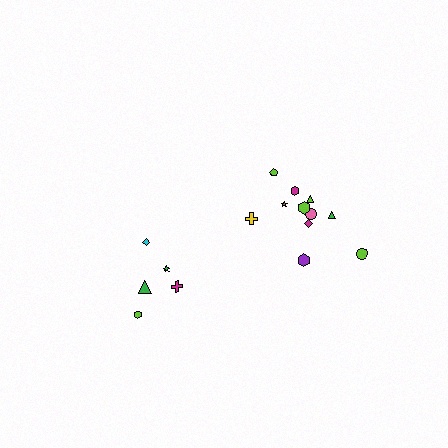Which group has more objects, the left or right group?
The right group.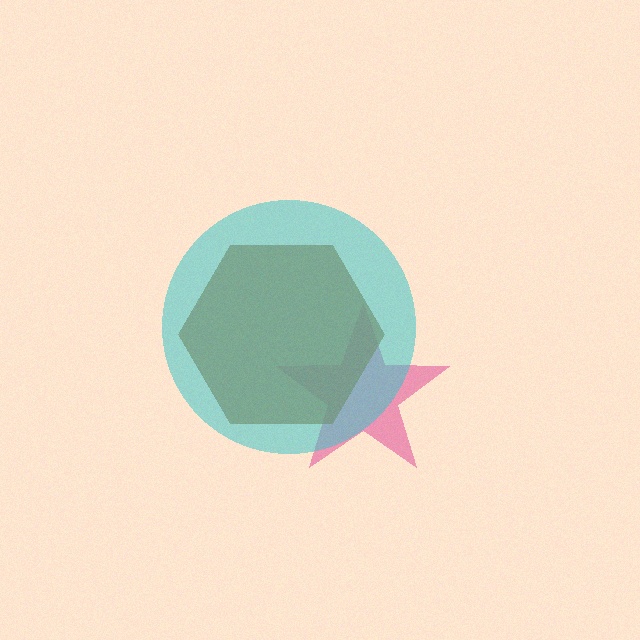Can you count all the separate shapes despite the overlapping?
Yes, there are 3 separate shapes.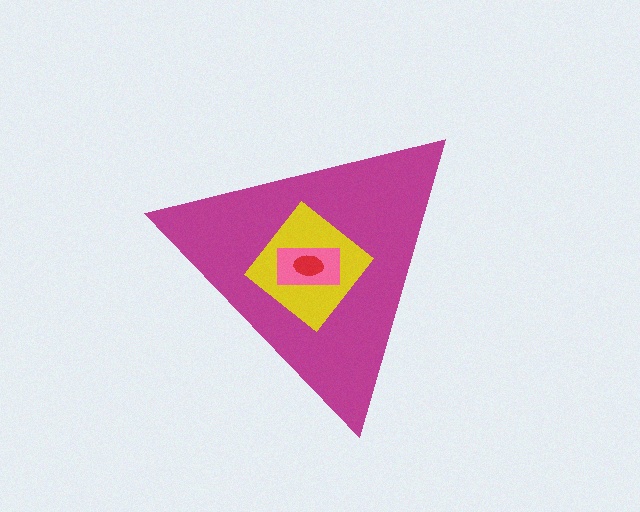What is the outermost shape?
The magenta triangle.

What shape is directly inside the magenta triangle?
The yellow diamond.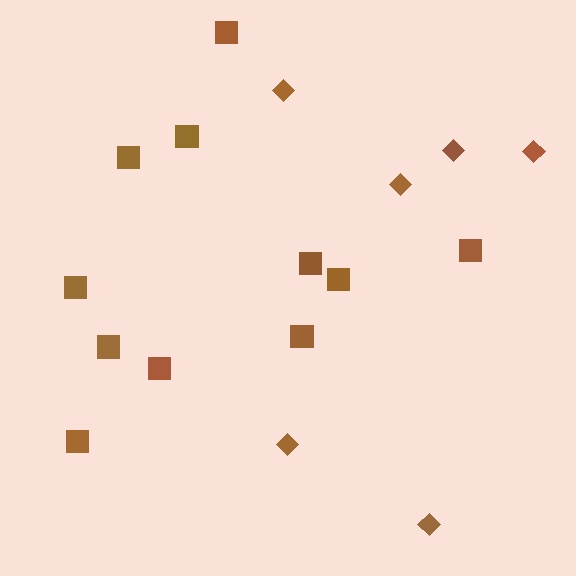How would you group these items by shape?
There are 2 groups: one group of diamonds (6) and one group of squares (11).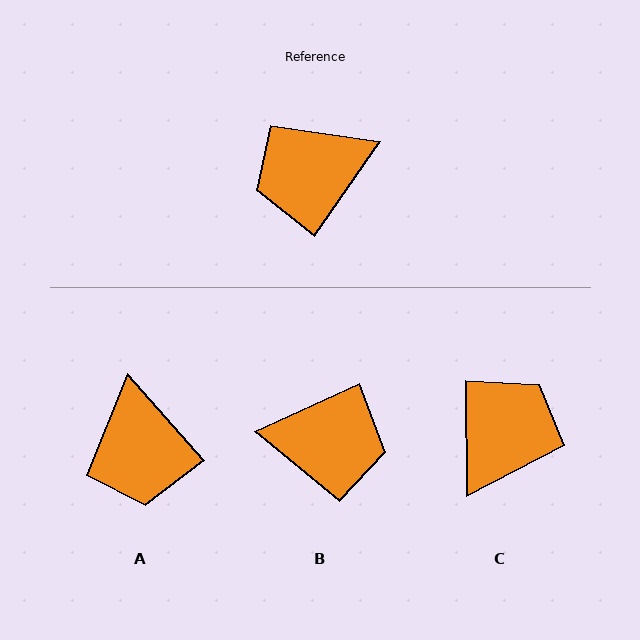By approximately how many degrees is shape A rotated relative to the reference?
Approximately 76 degrees counter-clockwise.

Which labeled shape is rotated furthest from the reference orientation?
B, about 149 degrees away.